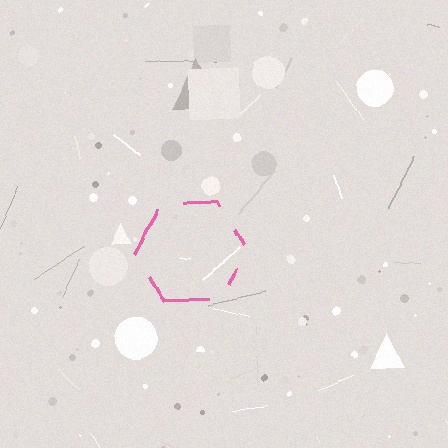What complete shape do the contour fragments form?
The contour fragments form a hexagon.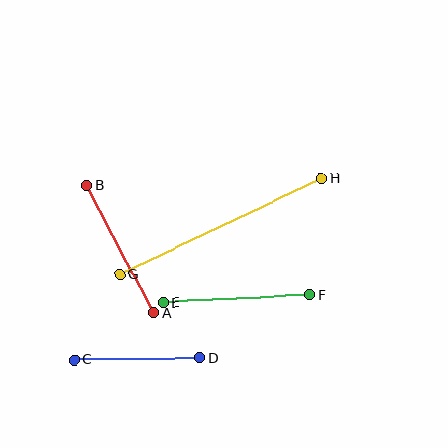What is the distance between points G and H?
The distance is approximately 223 pixels.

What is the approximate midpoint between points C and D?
The midpoint is at approximately (137, 359) pixels.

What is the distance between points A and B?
The distance is approximately 143 pixels.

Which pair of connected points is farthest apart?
Points G and H are farthest apart.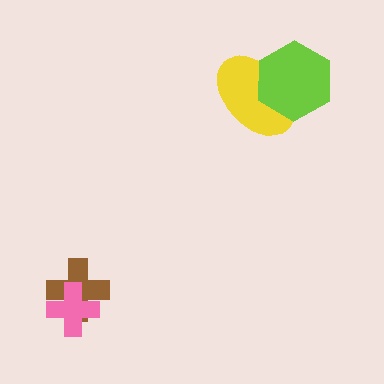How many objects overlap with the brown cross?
1 object overlaps with the brown cross.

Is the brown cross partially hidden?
Yes, it is partially covered by another shape.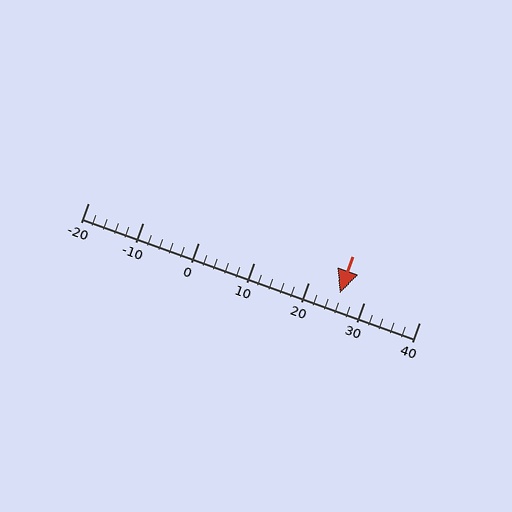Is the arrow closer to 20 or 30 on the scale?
The arrow is closer to 30.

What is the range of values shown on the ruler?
The ruler shows values from -20 to 40.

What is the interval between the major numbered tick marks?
The major tick marks are spaced 10 units apart.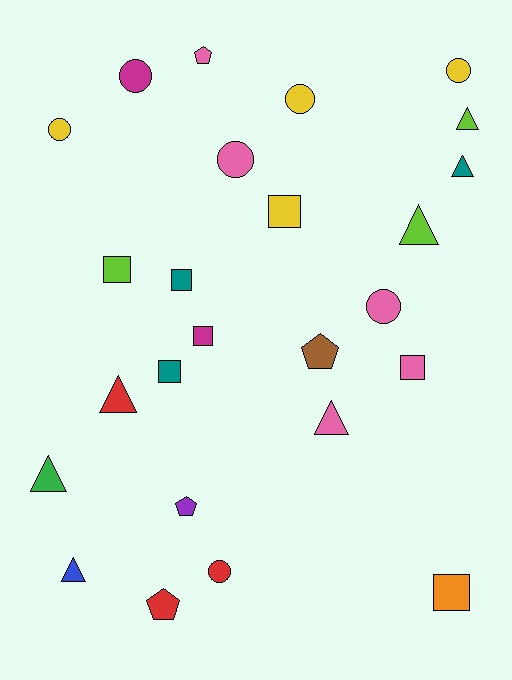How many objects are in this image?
There are 25 objects.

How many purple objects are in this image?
There is 1 purple object.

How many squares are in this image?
There are 7 squares.